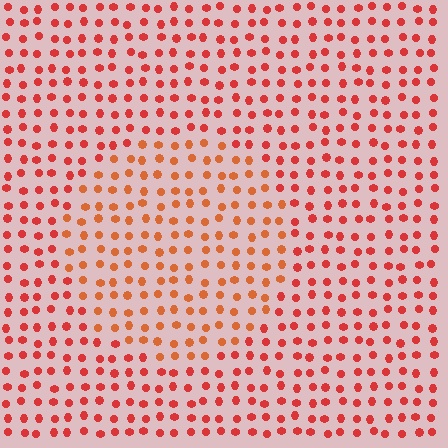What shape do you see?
I see a circle.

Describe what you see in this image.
The image is filled with small red elements in a uniform arrangement. A circle-shaped region is visible where the elements are tinted to a slightly different hue, forming a subtle color boundary.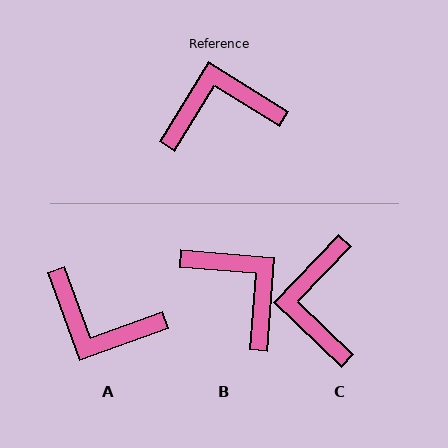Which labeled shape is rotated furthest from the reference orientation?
A, about 142 degrees away.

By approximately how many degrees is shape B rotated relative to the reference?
Approximately 63 degrees clockwise.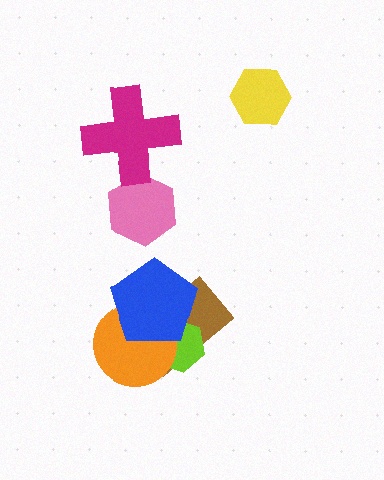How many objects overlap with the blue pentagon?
3 objects overlap with the blue pentagon.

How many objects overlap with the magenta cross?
1 object overlaps with the magenta cross.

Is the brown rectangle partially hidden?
Yes, it is partially covered by another shape.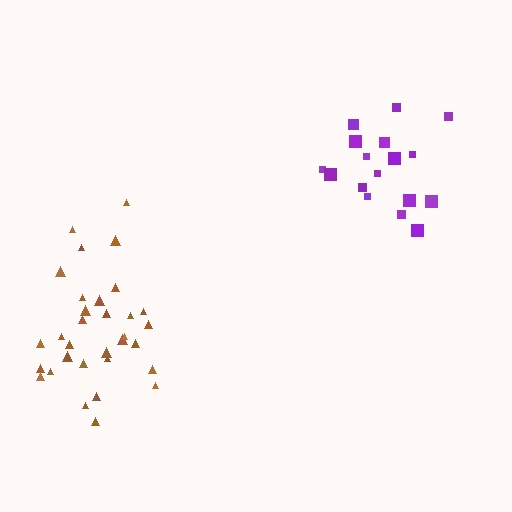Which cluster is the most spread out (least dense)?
Brown.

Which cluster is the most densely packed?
Purple.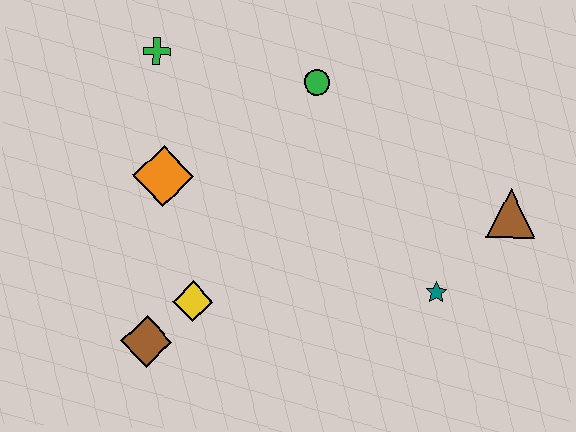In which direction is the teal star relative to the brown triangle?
The teal star is below the brown triangle.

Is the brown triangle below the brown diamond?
No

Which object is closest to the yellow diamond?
The brown diamond is closest to the yellow diamond.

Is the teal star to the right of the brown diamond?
Yes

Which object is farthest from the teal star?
The green cross is farthest from the teal star.